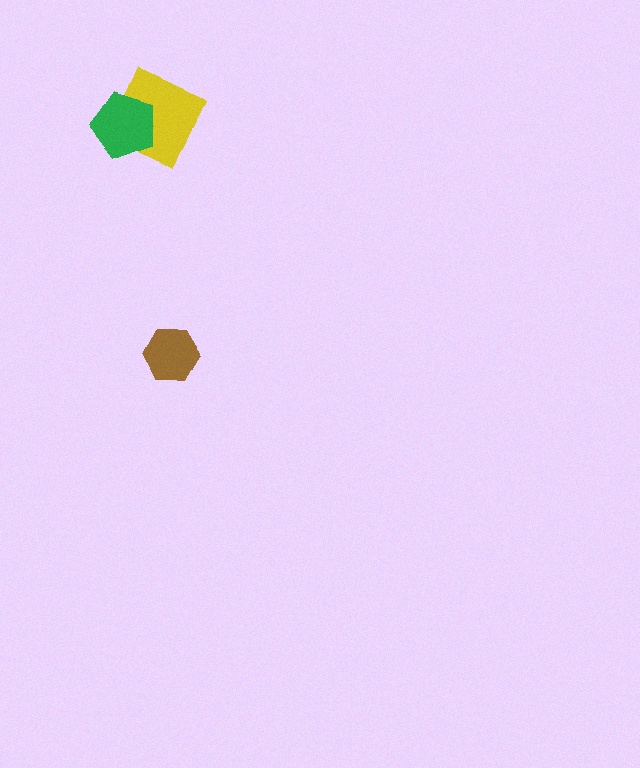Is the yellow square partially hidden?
Yes, it is partially covered by another shape.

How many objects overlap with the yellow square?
1 object overlaps with the yellow square.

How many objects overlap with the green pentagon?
1 object overlaps with the green pentagon.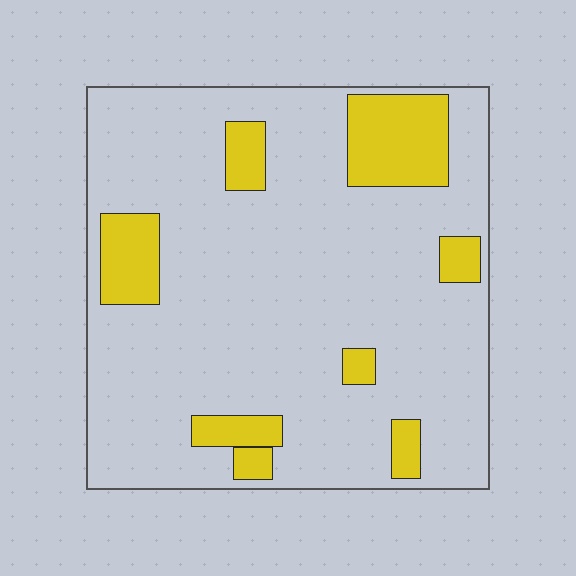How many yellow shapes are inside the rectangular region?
8.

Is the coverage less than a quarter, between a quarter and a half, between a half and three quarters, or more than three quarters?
Less than a quarter.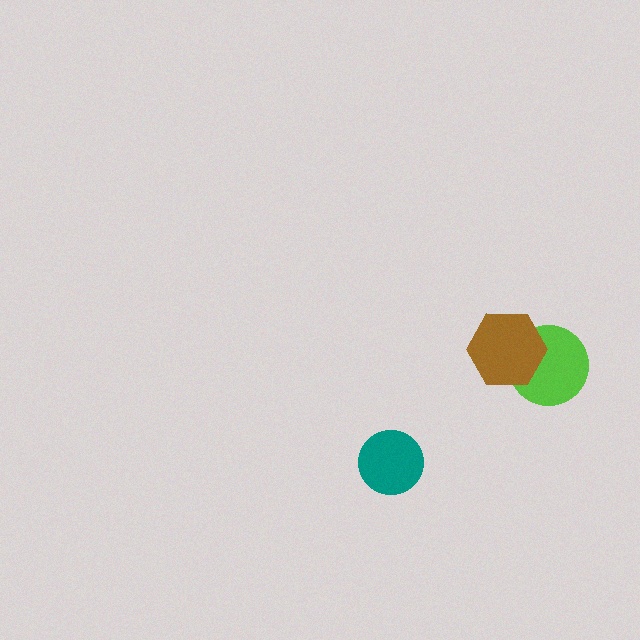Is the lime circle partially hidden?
Yes, it is partially covered by another shape.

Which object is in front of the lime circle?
The brown hexagon is in front of the lime circle.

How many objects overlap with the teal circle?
0 objects overlap with the teal circle.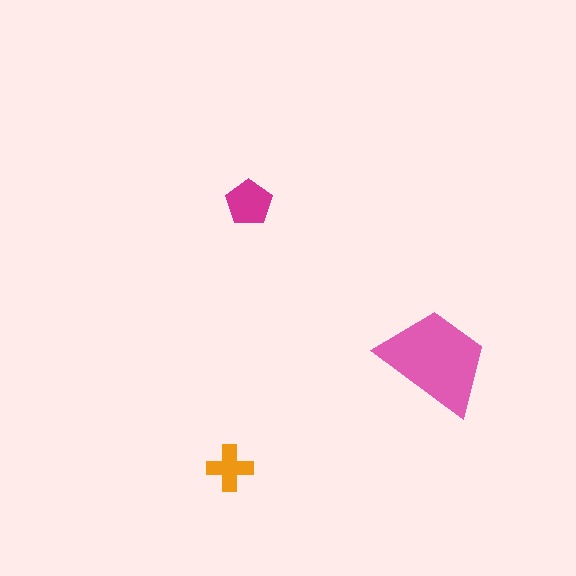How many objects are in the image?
There are 3 objects in the image.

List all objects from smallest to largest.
The orange cross, the magenta pentagon, the pink trapezoid.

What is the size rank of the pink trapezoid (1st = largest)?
1st.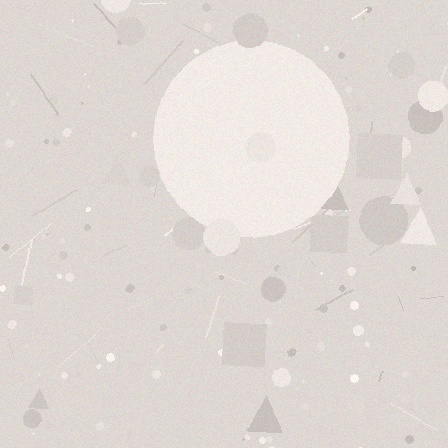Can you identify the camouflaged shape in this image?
The camouflaged shape is a circle.